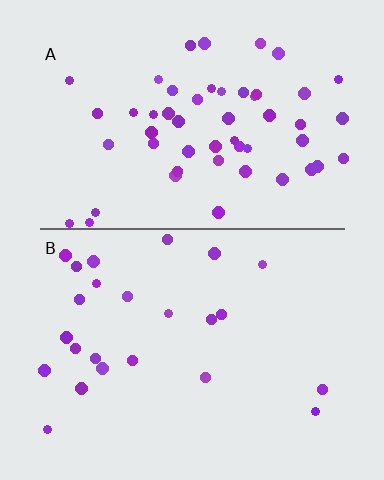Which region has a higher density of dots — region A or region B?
A (the top).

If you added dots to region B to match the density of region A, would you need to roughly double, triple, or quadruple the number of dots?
Approximately double.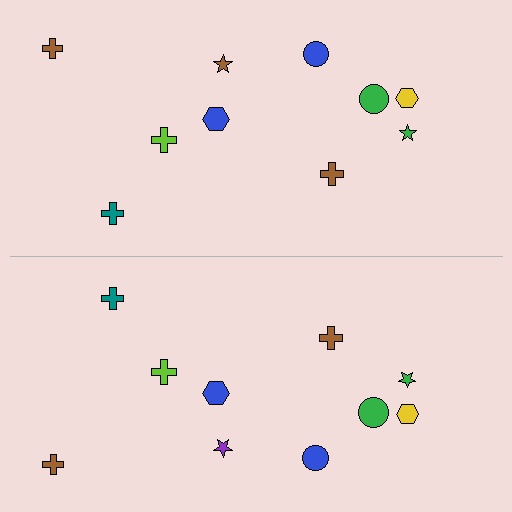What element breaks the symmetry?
The purple star on the bottom side breaks the symmetry — its mirror counterpart is brown.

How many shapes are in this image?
There are 20 shapes in this image.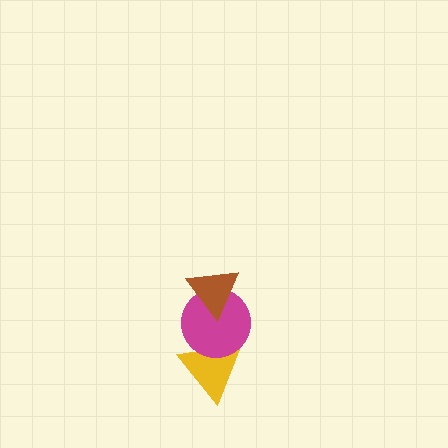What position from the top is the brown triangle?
The brown triangle is 1st from the top.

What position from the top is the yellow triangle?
The yellow triangle is 3rd from the top.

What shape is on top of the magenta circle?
The brown triangle is on top of the magenta circle.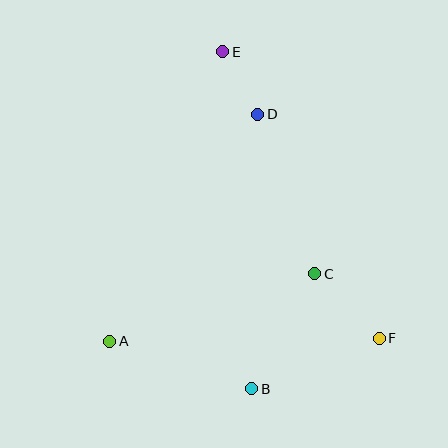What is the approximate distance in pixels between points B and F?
The distance between B and F is approximately 137 pixels.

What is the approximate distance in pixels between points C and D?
The distance between C and D is approximately 169 pixels.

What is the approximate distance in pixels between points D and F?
The distance between D and F is approximately 255 pixels.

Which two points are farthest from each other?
Points B and E are farthest from each other.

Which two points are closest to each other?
Points D and E are closest to each other.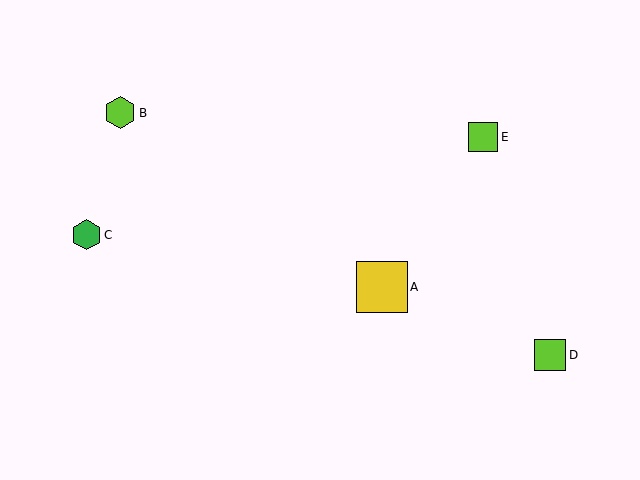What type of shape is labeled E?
Shape E is a lime square.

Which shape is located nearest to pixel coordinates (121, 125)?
The lime hexagon (labeled B) at (120, 113) is nearest to that location.